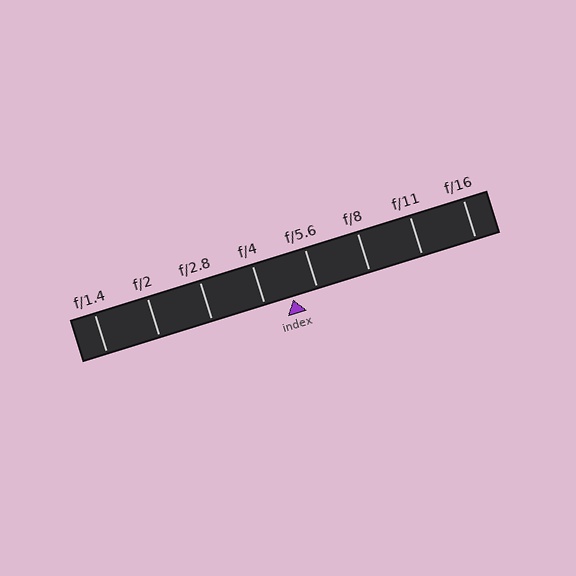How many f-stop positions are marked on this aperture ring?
There are 8 f-stop positions marked.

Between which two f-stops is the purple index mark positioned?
The index mark is between f/4 and f/5.6.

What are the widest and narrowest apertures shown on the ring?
The widest aperture shown is f/1.4 and the narrowest is f/16.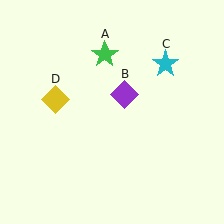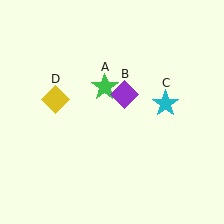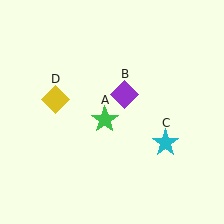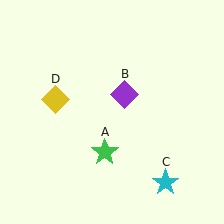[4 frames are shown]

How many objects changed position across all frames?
2 objects changed position: green star (object A), cyan star (object C).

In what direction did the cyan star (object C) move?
The cyan star (object C) moved down.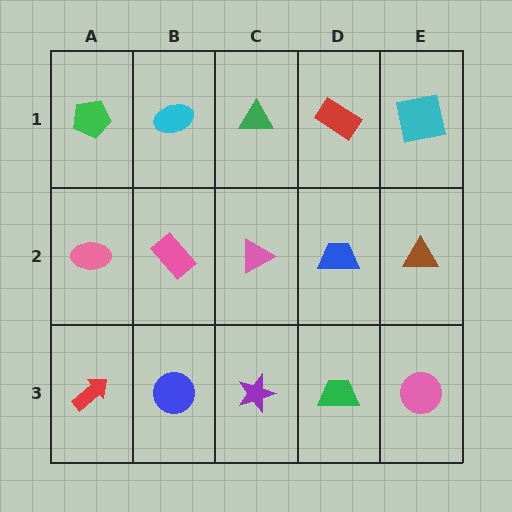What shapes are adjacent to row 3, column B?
A pink rectangle (row 2, column B), a red arrow (row 3, column A), a purple star (row 3, column C).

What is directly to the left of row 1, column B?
A green pentagon.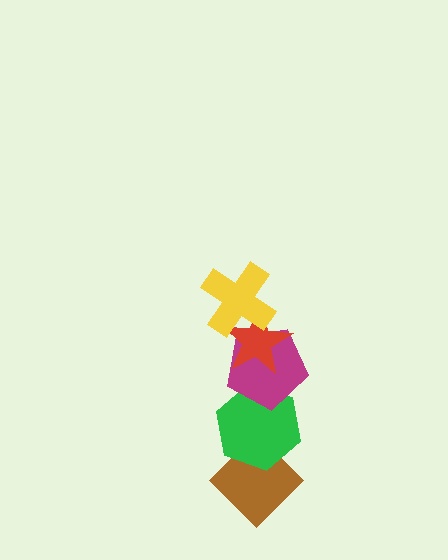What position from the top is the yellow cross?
The yellow cross is 1st from the top.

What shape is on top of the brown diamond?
The green hexagon is on top of the brown diamond.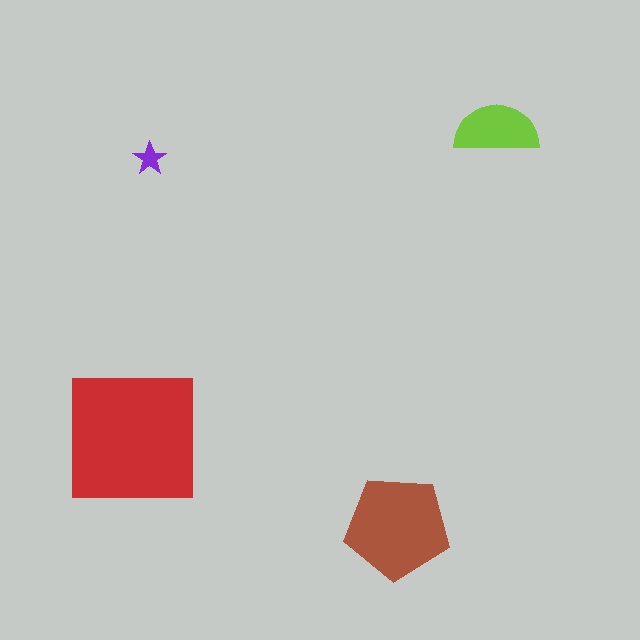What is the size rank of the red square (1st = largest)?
1st.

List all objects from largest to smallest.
The red square, the brown pentagon, the lime semicircle, the purple star.